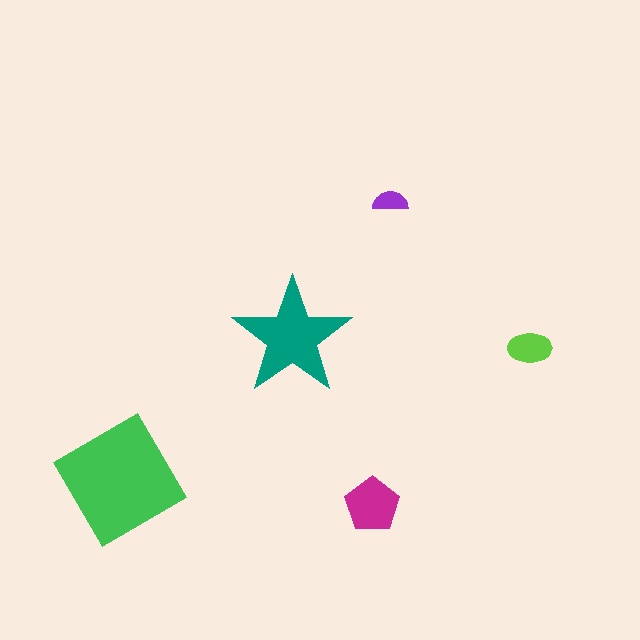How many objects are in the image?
There are 5 objects in the image.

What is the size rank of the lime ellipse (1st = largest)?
4th.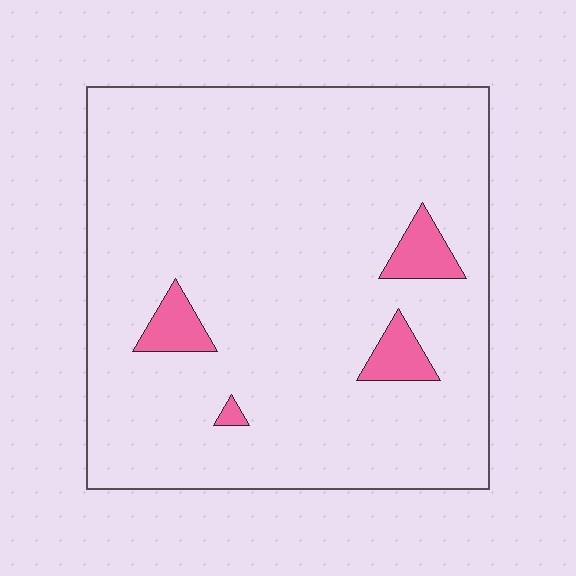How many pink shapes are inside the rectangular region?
4.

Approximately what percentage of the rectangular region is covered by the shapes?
Approximately 5%.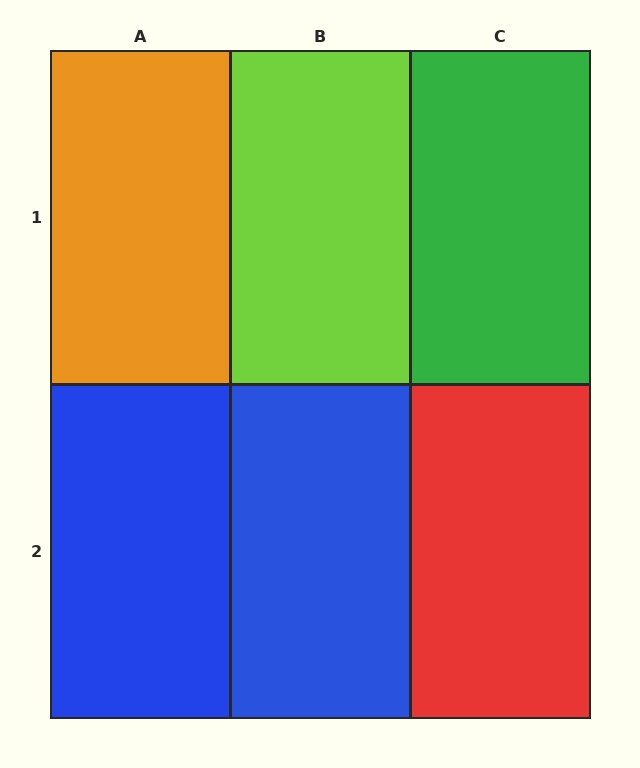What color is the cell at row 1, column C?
Green.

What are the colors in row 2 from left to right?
Blue, blue, red.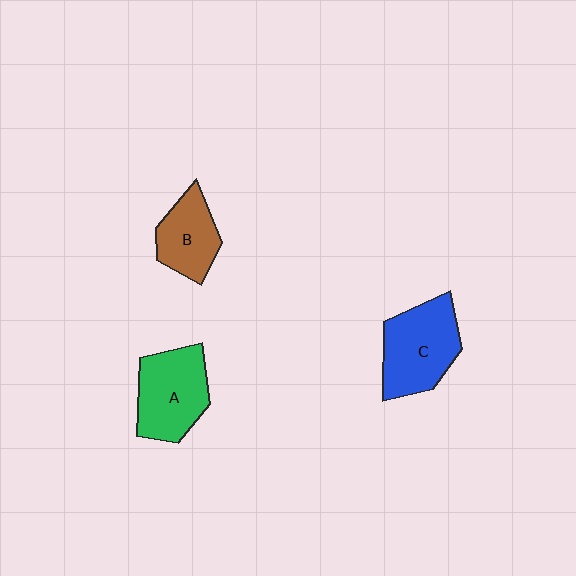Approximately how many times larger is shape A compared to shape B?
Approximately 1.3 times.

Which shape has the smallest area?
Shape B (brown).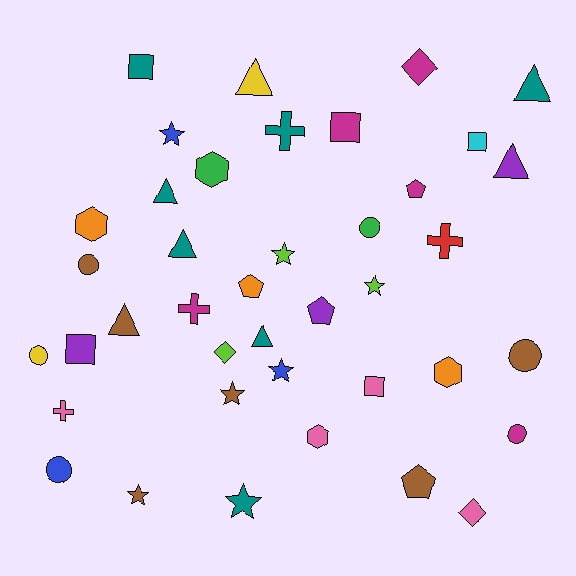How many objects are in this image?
There are 40 objects.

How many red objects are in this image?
There is 1 red object.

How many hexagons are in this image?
There are 4 hexagons.